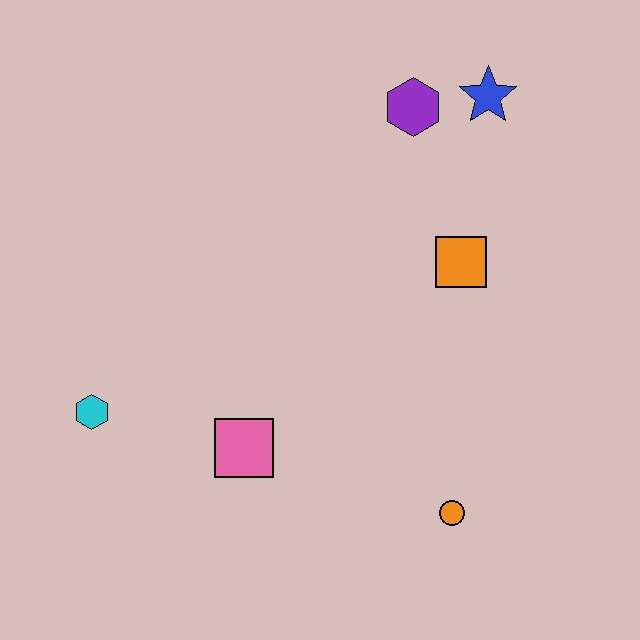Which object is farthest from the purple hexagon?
The cyan hexagon is farthest from the purple hexagon.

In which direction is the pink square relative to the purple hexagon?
The pink square is below the purple hexagon.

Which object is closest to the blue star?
The purple hexagon is closest to the blue star.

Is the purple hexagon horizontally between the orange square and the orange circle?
No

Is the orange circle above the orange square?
No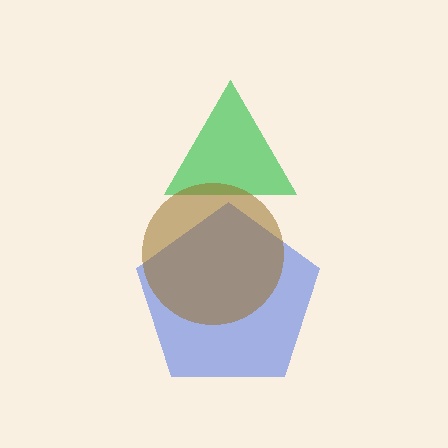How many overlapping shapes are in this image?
There are 3 overlapping shapes in the image.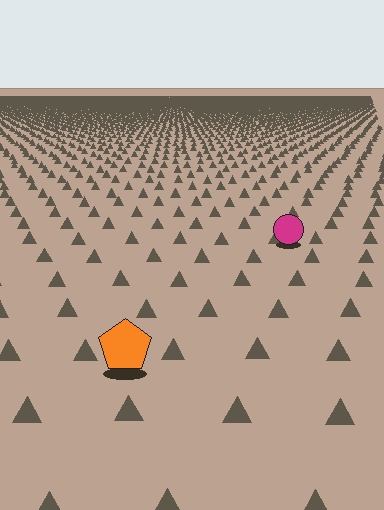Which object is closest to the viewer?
The orange pentagon is closest. The texture marks near it are larger and more spread out.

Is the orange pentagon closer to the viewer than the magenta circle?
Yes. The orange pentagon is closer — you can tell from the texture gradient: the ground texture is coarser near it.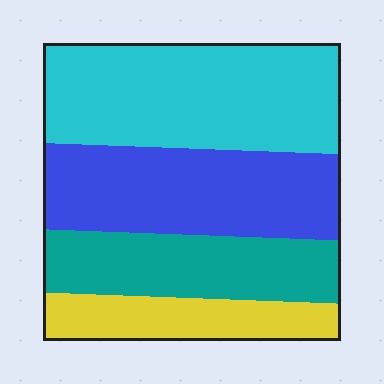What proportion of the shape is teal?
Teal takes up about one fifth (1/5) of the shape.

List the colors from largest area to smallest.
From largest to smallest: cyan, blue, teal, yellow.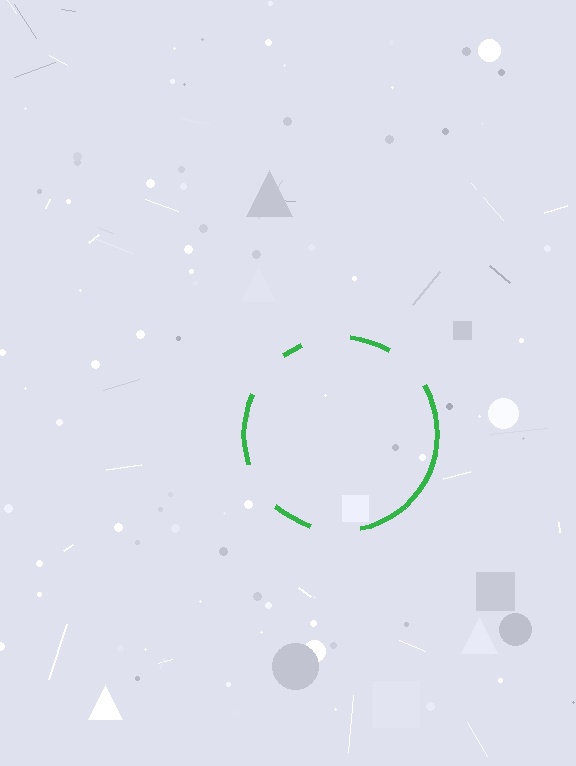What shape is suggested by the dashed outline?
The dashed outline suggests a circle.